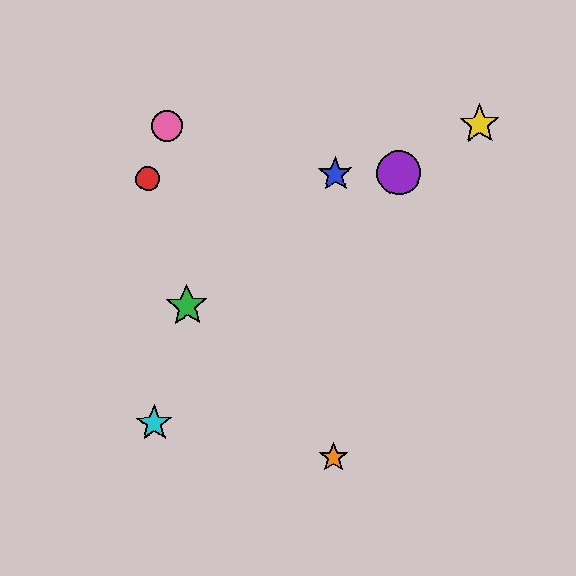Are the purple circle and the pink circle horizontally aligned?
No, the purple circle is at y≈173 and the pink circle is at y≈126.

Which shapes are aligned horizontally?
The red circle, the blue star, the purple circle are aligned horizontally.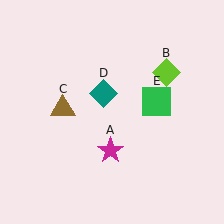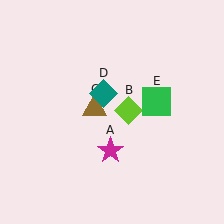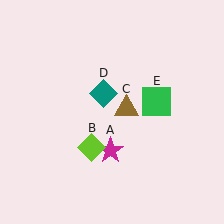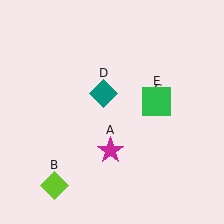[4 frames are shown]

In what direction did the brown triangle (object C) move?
The brown triangle (object C) moved right.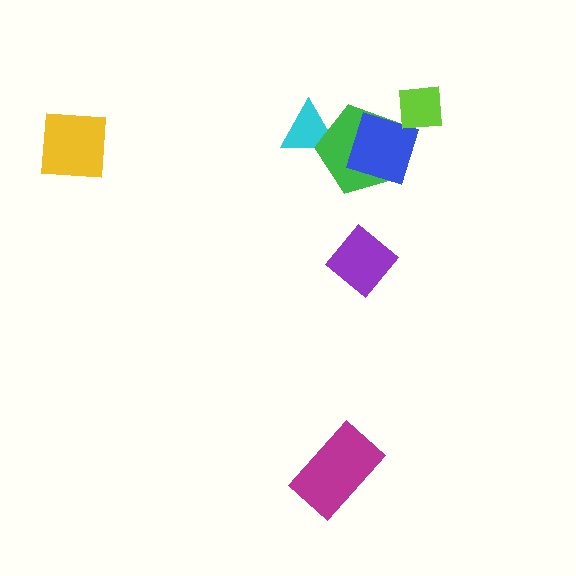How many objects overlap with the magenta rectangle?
0 objects overlap with the magenta rectangle.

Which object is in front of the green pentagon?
The blue square is in front of the green pentagon.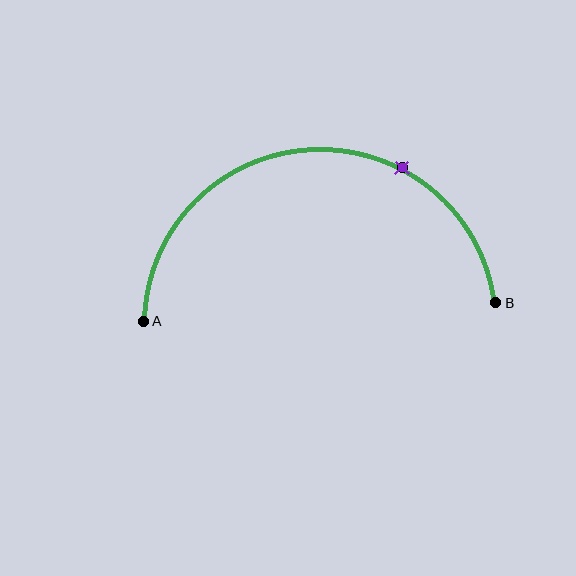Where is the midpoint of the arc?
The arc midpoint is the point on the curve farthest from the straight line joining A and B. It sits above that line.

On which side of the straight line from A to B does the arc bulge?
The arc bulges above the straight line connecting A and B.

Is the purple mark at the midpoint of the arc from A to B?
No. The purple mark lies on the arc but is closer to endpoint B. The arc midpoint would be at the point on the curve equidistant along the arc from both A and B.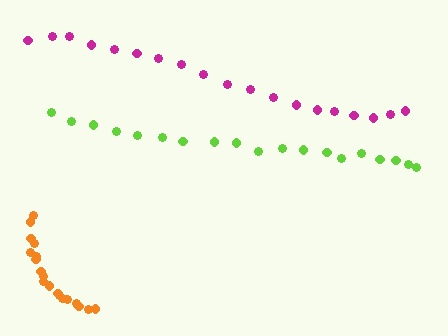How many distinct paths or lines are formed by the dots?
There are 3 distinct paths.